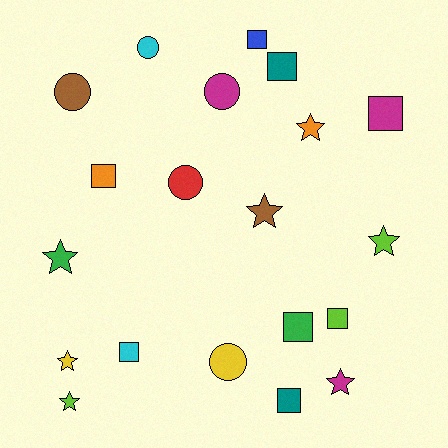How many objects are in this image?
There are 20 objects.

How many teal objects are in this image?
There are 2 teal objects.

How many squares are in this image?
There are 8 squares.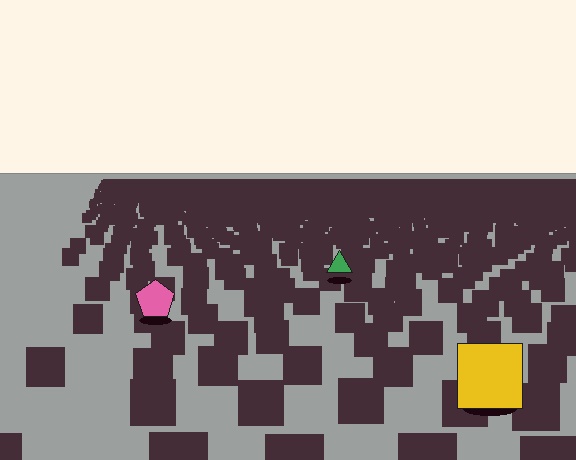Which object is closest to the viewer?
The yellow square is closest. The texture marks near it are larger and more spread out.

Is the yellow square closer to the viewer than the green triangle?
Yes. The yellow square is closer — you can tell from the texture gradient: the ground texture is coarser near it.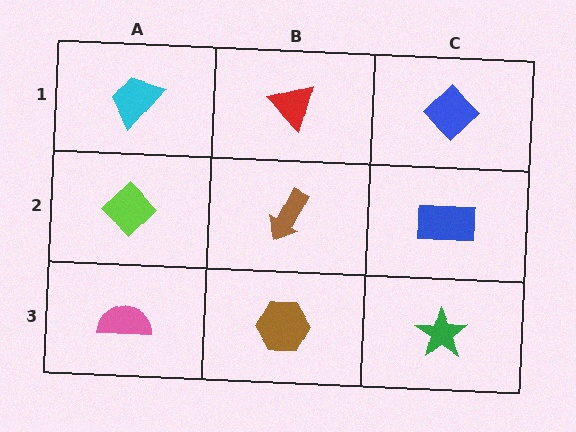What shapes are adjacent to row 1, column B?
A brown arrow (row 2, column B), a cyan trapezoid (row 1, column A), a blue diamond (row 1, column C).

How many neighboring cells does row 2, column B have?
4.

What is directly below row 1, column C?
A blue rectangle.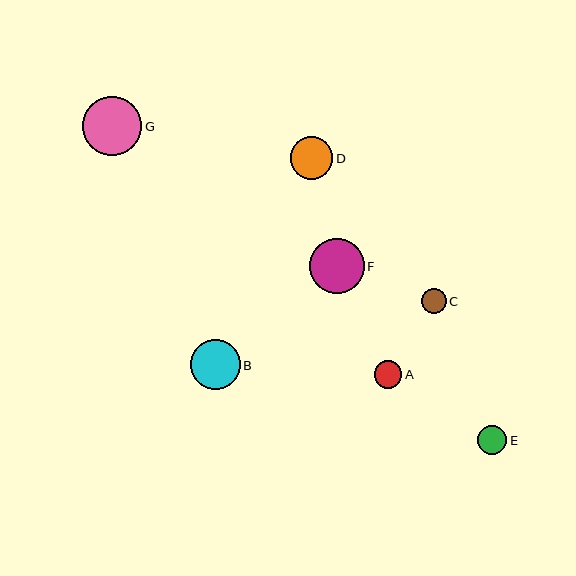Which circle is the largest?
Circle G is the largest with a size of approximately 59 pixels.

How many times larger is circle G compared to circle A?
Circle G is approximately 2.1 times the size of circle A.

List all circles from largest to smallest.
From largest to smallest: G, F, B, D, E, A, C.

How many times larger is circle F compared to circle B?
Circle F is approximately 1.1 times the size of circle B.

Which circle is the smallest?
Circle C is the smallest with a size of approximately 25 pixels.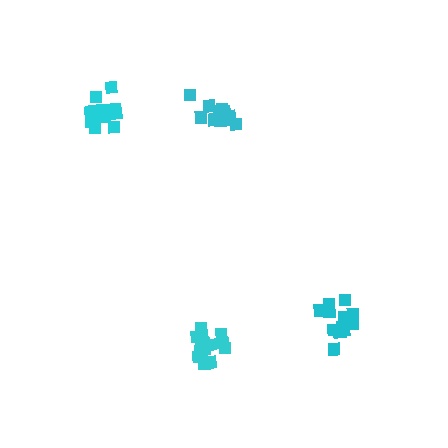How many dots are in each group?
Group 1: 13 dots, Group 2: 17 dots, Group 3: 14 dots, Group 4: 15 dots (59 total).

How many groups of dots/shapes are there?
There are 4 groups.